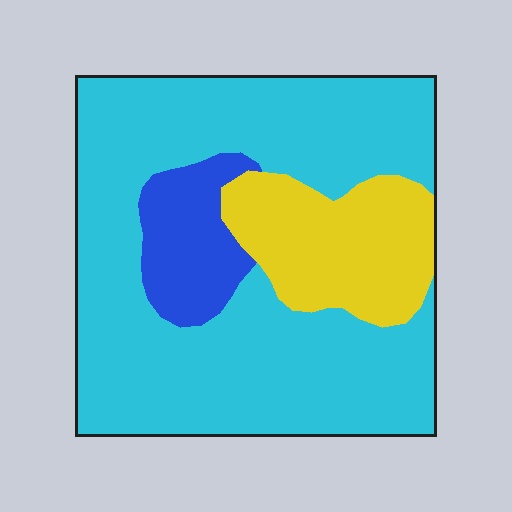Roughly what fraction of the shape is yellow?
Yellow takes up about one fifth (1/5) of the shape.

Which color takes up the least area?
Blue, at roughly 10%.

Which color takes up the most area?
Cyan, at roughly 70%.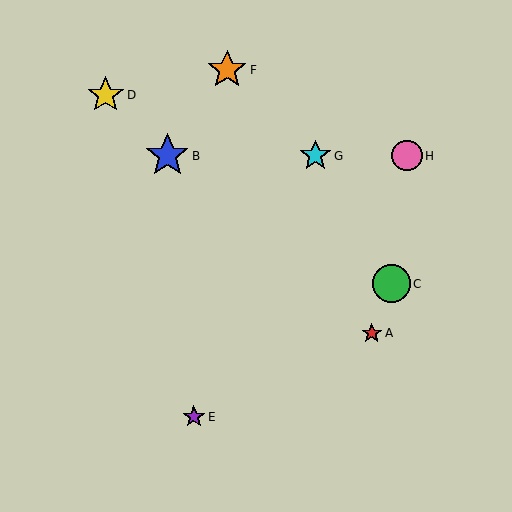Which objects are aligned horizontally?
Objects B, G, H are aligned horizontally.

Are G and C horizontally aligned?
No, G is at y≈156 and C is at y≈284.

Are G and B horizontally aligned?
Yes, both are at y≈156.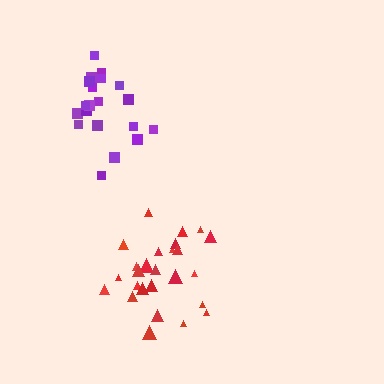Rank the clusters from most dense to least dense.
purple, red.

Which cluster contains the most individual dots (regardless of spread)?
Red (26).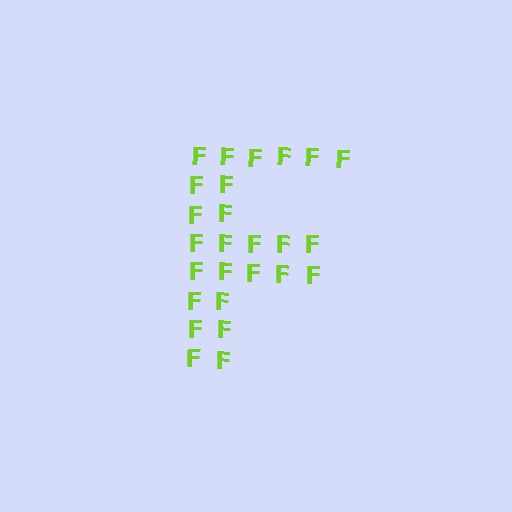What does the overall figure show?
The overall figure shows the letter F.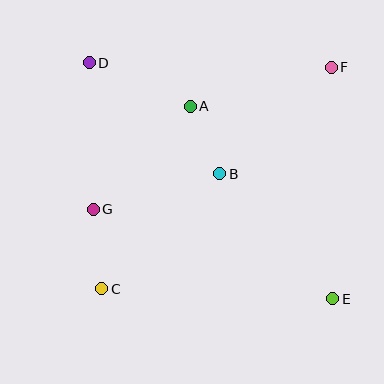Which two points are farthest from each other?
Points D and E are farthest from each other.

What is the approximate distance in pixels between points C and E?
The distance between C and E is approximately 231 pixels.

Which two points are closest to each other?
Points A and B are closest to each other.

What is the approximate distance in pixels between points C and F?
The distance between C and F is approximately 319 pixels.